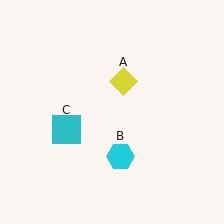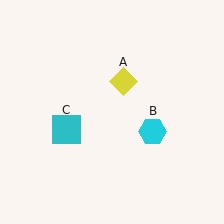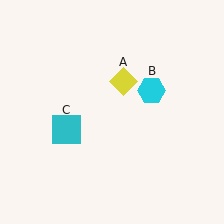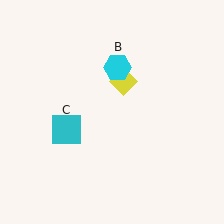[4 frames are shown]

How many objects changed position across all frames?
1 object changed position: cyan hexagon (object B).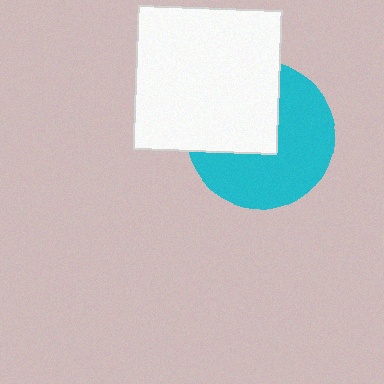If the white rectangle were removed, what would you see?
You would see the complete cyan circle.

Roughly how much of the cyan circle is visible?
About half of it is visible (roughly 58%).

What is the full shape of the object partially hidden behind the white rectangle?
The partially hidden object is a cyan circle.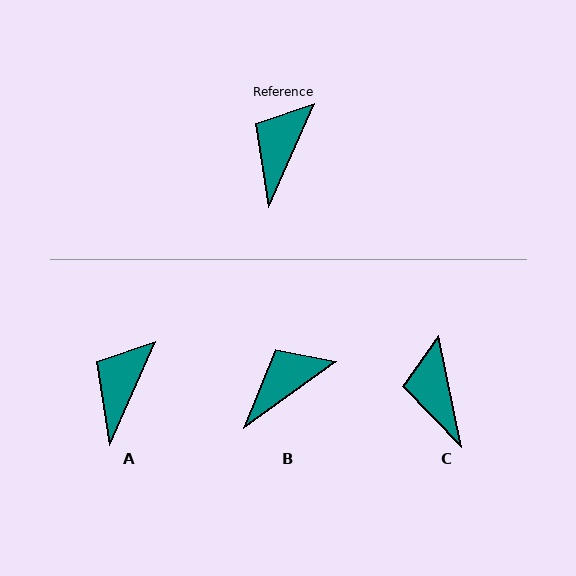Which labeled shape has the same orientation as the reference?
A.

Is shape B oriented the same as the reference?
No, it is off by about 30 degrees.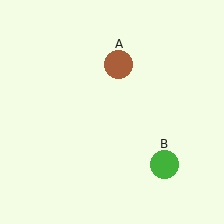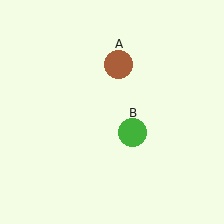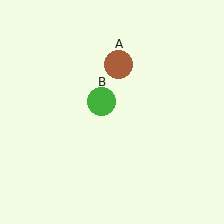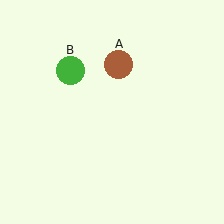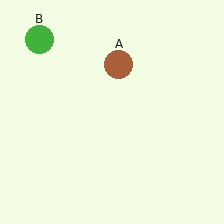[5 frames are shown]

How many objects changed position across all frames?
1 object changed position: green circle (object B).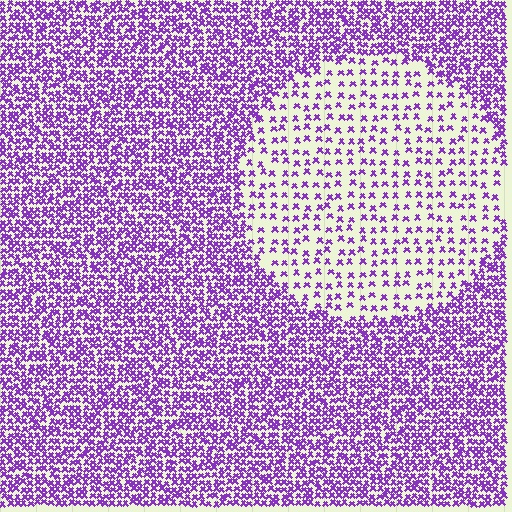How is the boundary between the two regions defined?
The boundary is defined by a change in element density (approximately 2.7x ratio). All elements are the same color, size, and shape.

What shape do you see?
I see a circle.